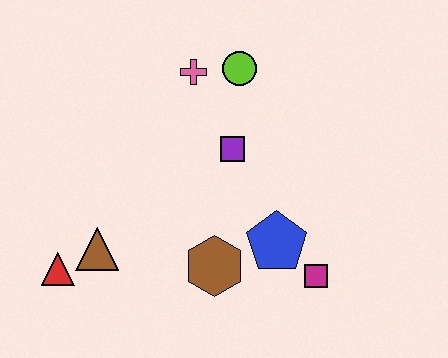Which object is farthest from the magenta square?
The red triangle is farthest from the magenta square.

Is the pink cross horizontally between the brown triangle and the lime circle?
Yes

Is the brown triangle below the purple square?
Yes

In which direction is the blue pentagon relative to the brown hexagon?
The blue pentagon is to the right of the brown hexagon.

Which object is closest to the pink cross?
The lime circle is closest to the pink cross.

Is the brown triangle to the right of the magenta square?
No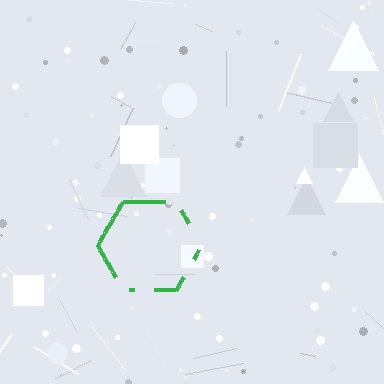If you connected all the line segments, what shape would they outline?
They would outline a hexagon.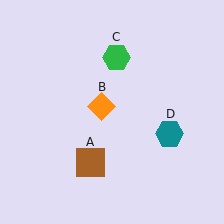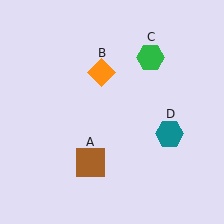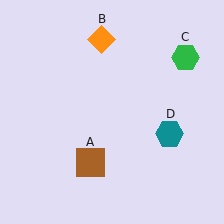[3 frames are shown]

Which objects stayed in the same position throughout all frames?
Brown square (object A) and teal hexagon (object D) remained stationary.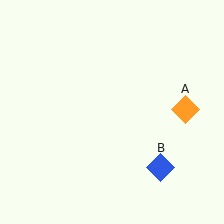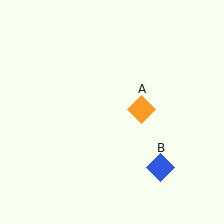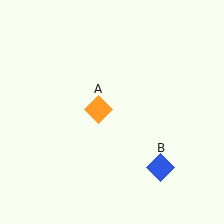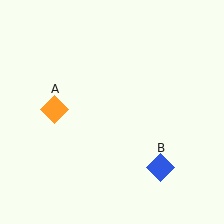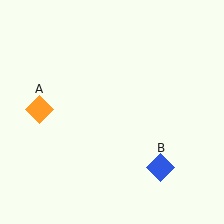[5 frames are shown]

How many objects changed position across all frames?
1 object changed position: orange diamond (object A).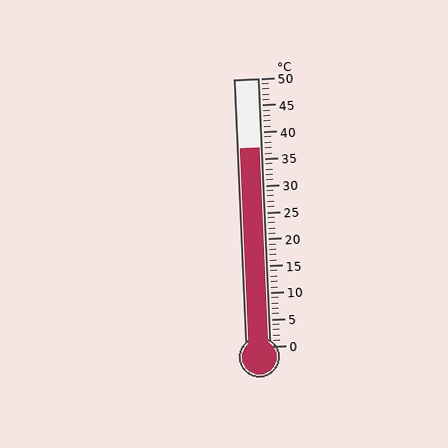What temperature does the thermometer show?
The thermometer shows approximately 37°C.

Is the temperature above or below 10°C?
The temperature is above 10°C.